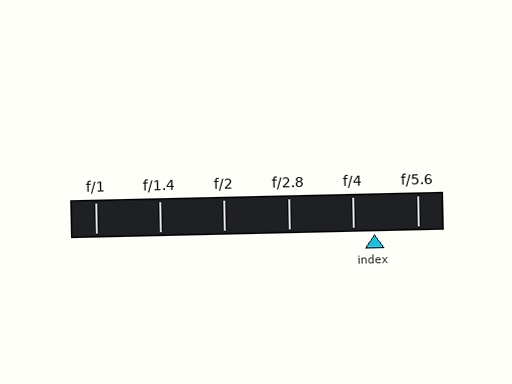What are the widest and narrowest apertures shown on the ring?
The widest aperture shown is f/1 and the narrowest is f/5.6.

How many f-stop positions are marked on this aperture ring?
There are 6 f-stop positions marked.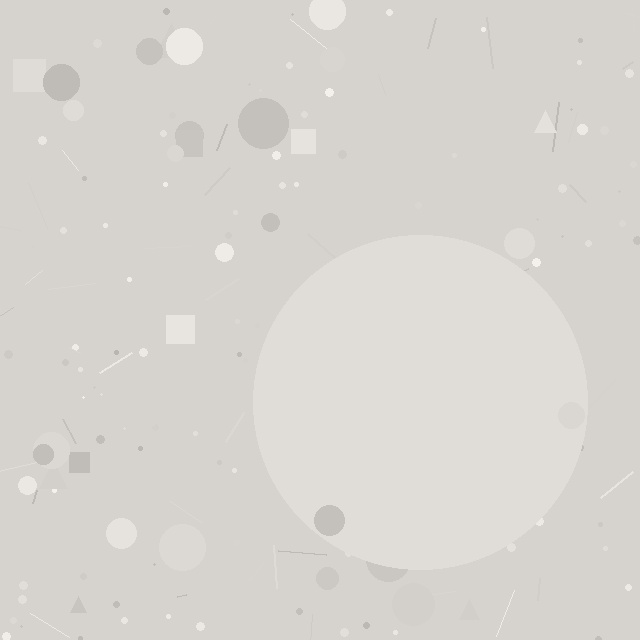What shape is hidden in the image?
A circle is hidden in the image.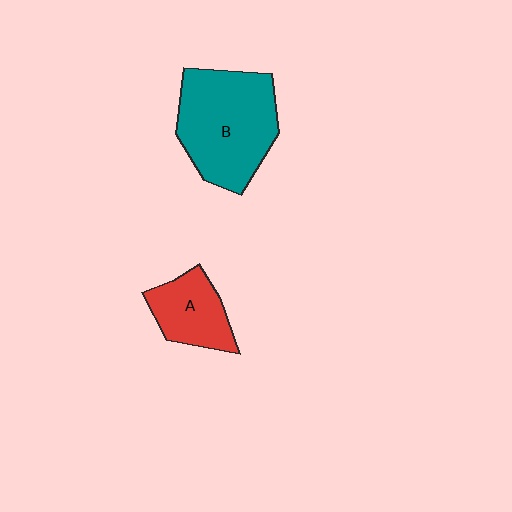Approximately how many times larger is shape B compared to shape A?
Approximately 2.0 times.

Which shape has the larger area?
Shape B (teal).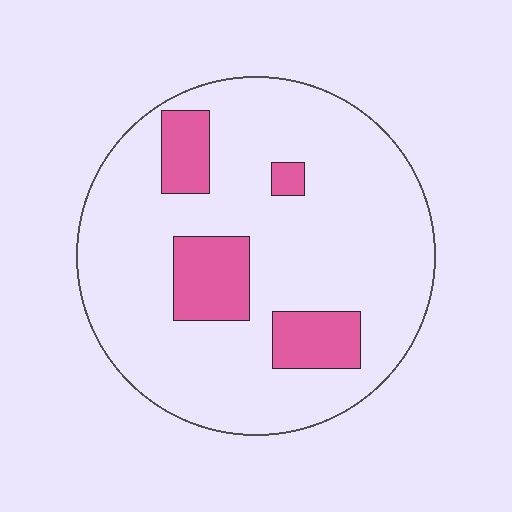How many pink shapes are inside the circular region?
4.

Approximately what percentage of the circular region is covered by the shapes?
Approximately 15%.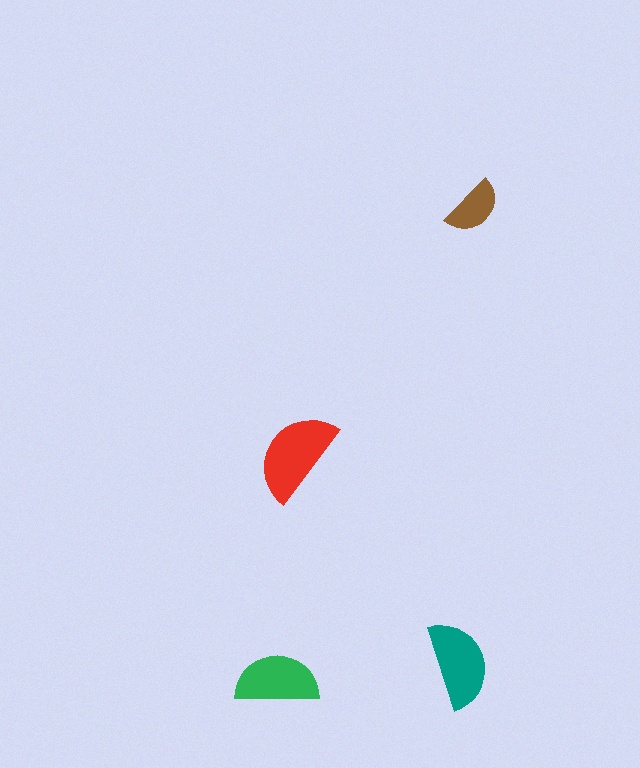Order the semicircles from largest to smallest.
the red one, the teal one, the green one, the brown one.